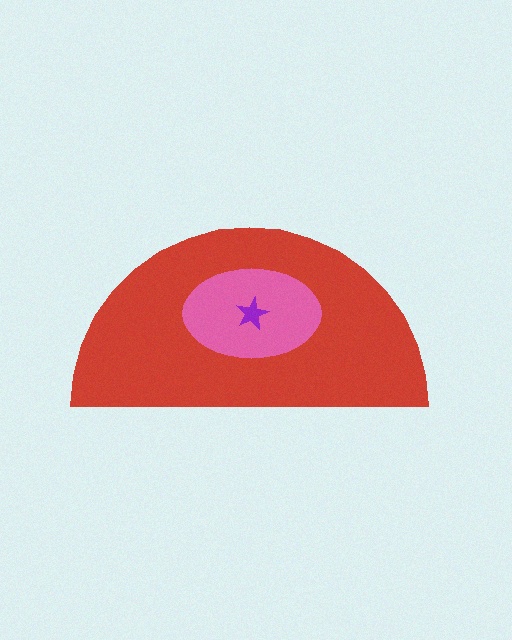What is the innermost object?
The purple star.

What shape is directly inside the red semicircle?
The pink ellipse.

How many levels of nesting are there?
3.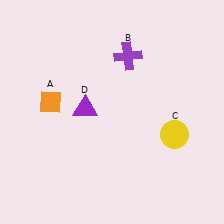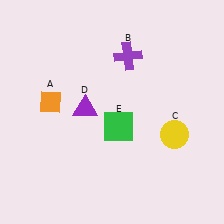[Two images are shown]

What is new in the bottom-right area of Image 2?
A green square (E) was added in the bottom-right area of Image 2.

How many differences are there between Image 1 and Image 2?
There is 1 difference between the two images.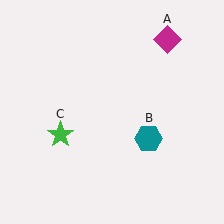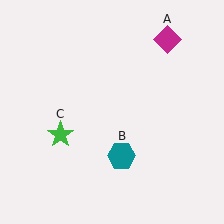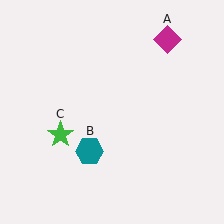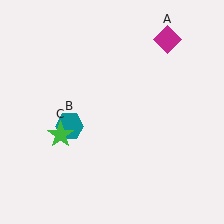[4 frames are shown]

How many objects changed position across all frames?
1 object changed position: teal hexagon (object B).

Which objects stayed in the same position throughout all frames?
Magenta diamond (object A) and green star (object C) remained stationary.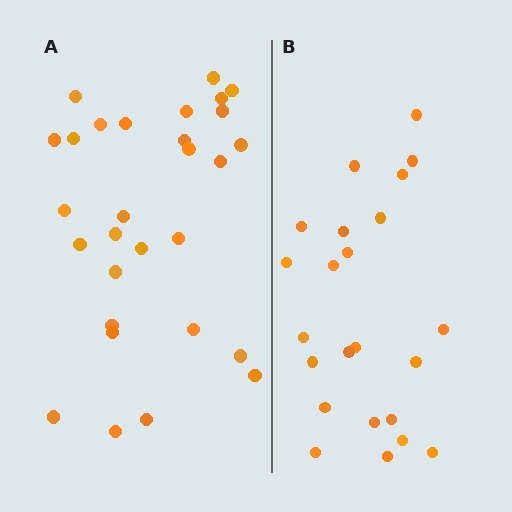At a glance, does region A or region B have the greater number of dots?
Region A (the left region) has more dots.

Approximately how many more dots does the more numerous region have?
Region A has about 6 more dots than region B.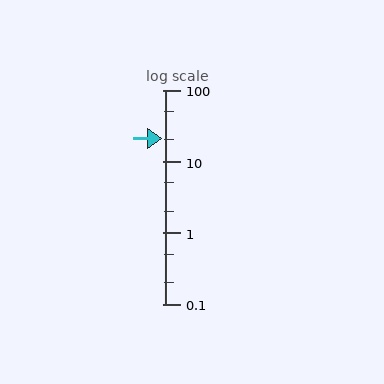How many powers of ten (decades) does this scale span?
The scale spans 3 decades, from 0.1 to 100.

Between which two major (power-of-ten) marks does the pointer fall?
The pointer is between 10 and 100.